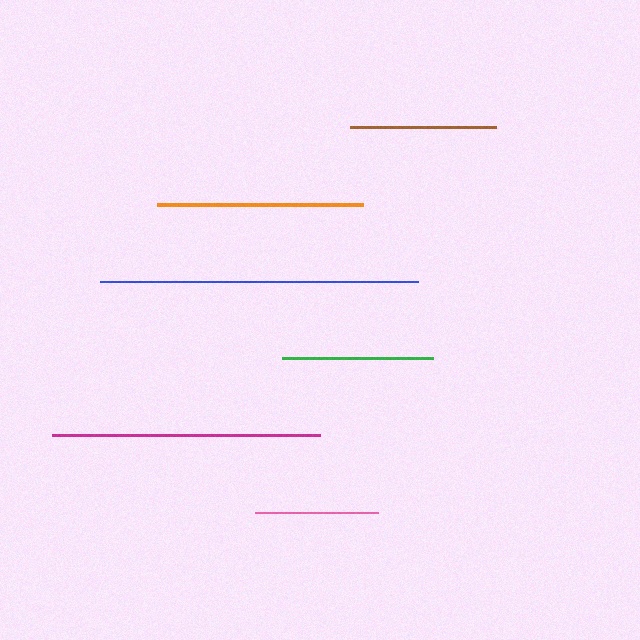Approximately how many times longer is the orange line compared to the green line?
The orange line is approximately 1.4 times the length of the green line.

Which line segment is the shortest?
The pink line is the shortest at approximately 123 pixels.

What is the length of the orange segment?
The orange segment is approximately 206 pixels long.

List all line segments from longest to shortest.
From longest to shortest: blue, magenta, orange, green, brown, pink.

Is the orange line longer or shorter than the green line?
The orange line is longer than the green line.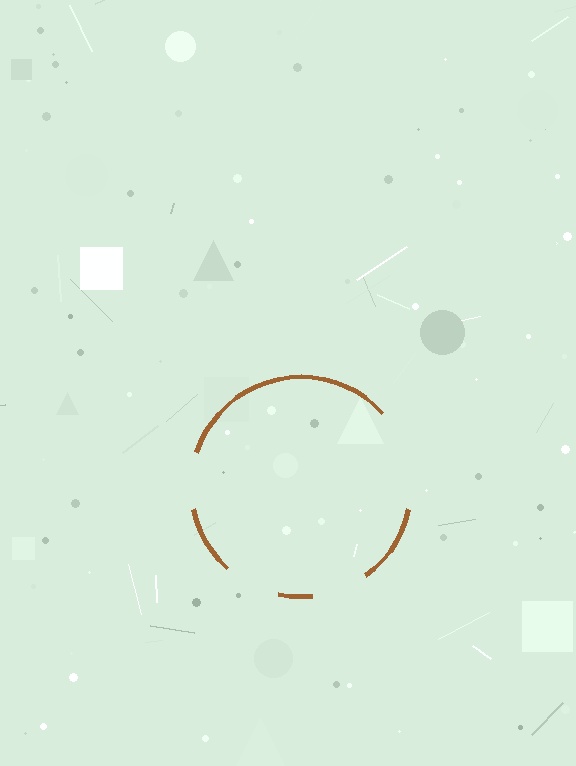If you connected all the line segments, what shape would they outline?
They would outline a circle.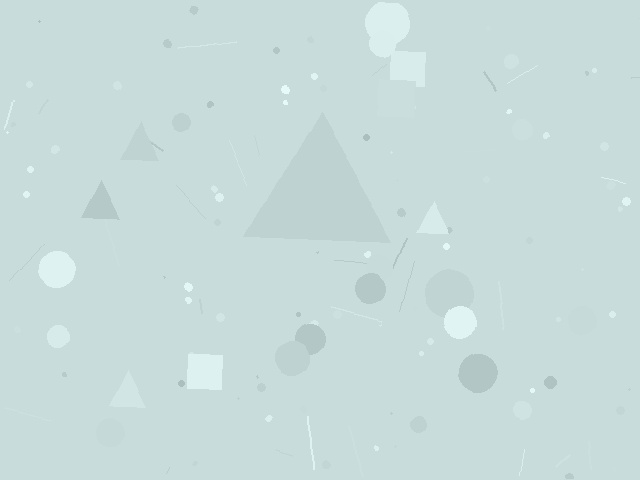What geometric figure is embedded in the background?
A triangle is embedded in the background.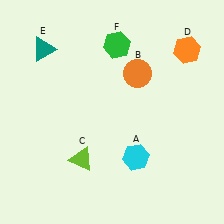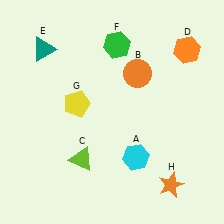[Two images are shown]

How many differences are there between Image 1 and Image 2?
There are 2 differences between the two images.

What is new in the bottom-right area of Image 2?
An orange star (H) was added in the bottom-right area of Image 2.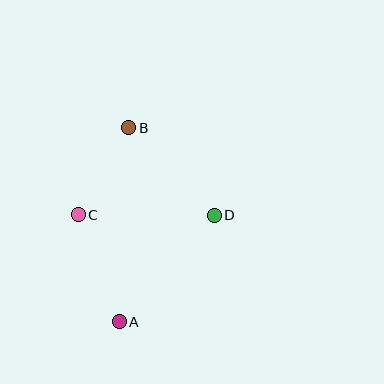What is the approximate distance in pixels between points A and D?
The distance between A and D is approximately 143 pixels.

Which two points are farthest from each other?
Points A and B are farthest from each other.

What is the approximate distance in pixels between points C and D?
The distance between C and D is approximately 136 pixels.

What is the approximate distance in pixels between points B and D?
The distance between B and D is approximately 122 pixels.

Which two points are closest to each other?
Points B and C are closest to each other.